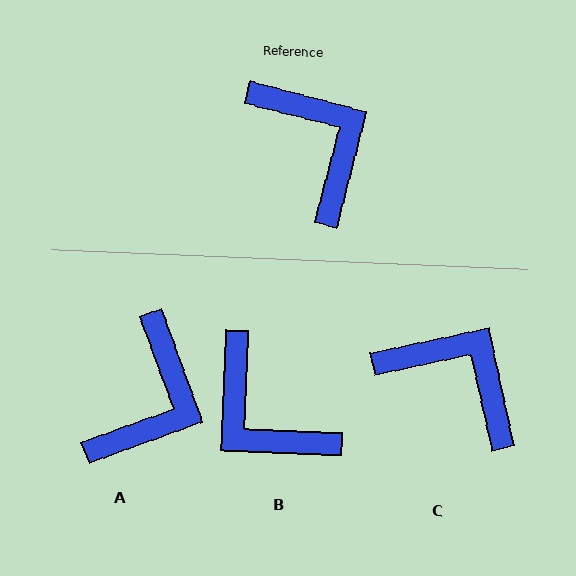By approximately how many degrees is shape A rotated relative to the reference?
Approximately 55 degrees clockwise.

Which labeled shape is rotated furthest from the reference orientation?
B, about 168 degrees away.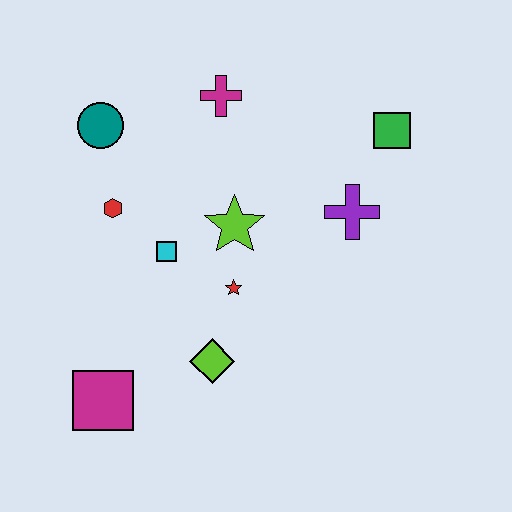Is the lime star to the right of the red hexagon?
Yes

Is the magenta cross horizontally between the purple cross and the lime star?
No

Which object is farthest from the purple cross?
The magenta square is farthest from the purple cross.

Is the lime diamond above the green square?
No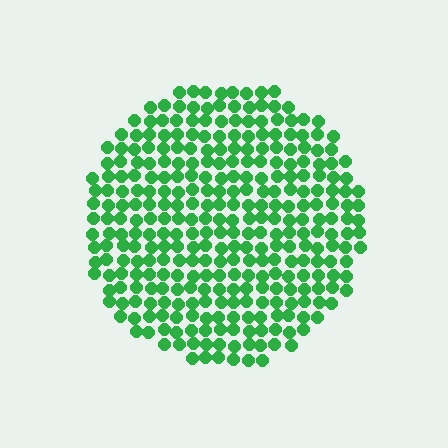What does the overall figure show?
The overall figure shows a circle.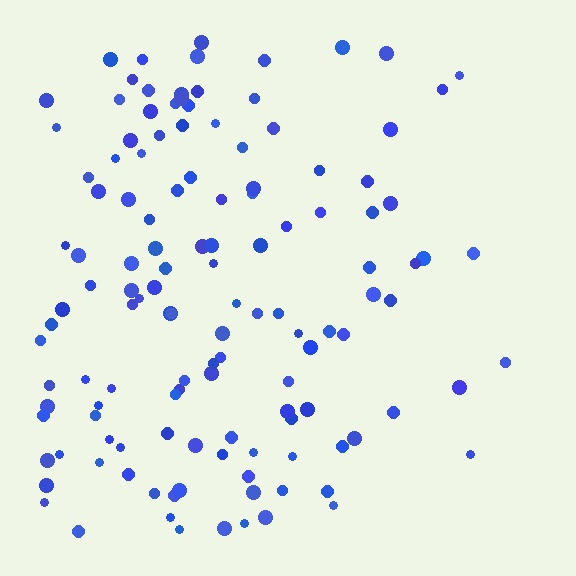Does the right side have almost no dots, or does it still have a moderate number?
Still a moderate number, just noticeably fewer than the left.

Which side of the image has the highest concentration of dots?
The left.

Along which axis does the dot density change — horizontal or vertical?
Horizontal.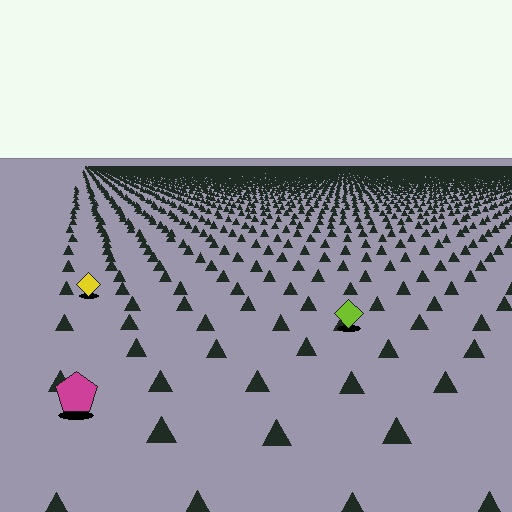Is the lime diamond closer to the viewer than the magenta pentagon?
No. The magenta pentagon is closer — you can tell from the texture gradient: the ground texture is coarser near it.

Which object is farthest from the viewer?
The yellow diamond is farthest from the viewer. It appears smaller and the ground texture around it is denser.